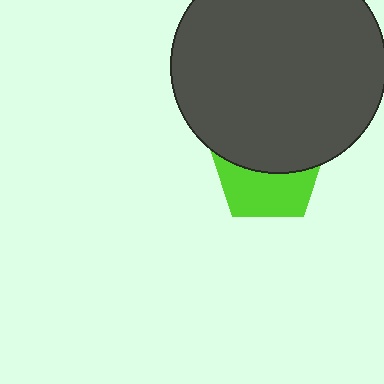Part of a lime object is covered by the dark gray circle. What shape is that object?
It is a pentagon.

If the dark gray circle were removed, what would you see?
You would see the complete lime pentagon.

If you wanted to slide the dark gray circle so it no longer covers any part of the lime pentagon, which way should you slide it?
Slide it up — that is the most direct way to separate the two shapes.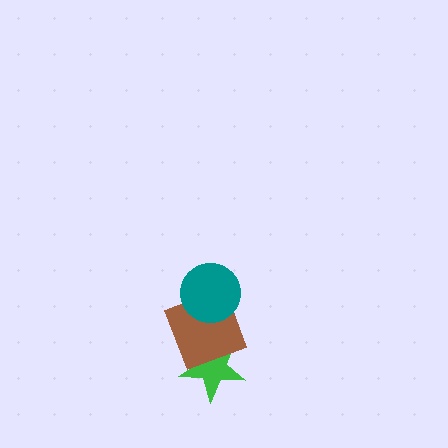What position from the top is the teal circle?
The teal circle is 1st from the top.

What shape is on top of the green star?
The brown square is on top of the green star.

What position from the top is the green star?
The green star is 3rd from the top.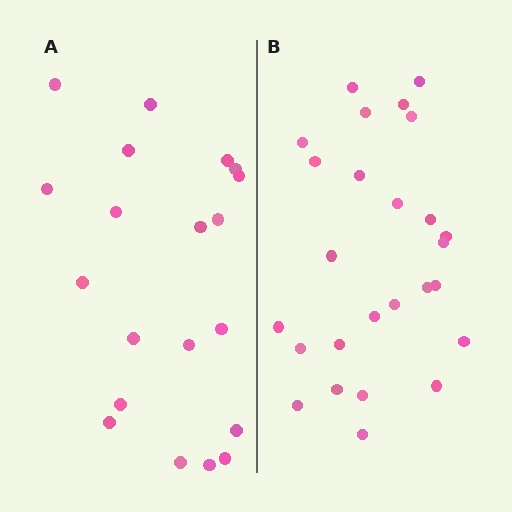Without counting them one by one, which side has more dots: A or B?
Region B (the right region) has more dots.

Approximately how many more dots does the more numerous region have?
Region B has about 6 more dots than region A.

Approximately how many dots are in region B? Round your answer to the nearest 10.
About 30 dots. (The exact count is 26, which rounds to 30.)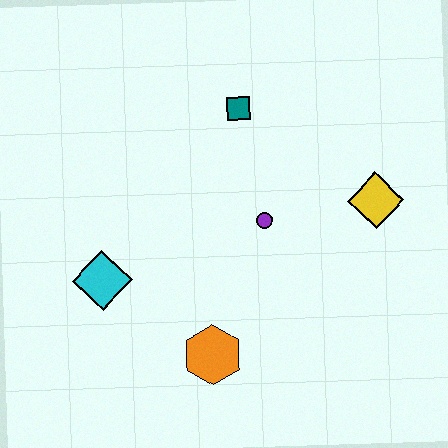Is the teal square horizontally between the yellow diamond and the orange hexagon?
Yes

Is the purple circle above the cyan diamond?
Yes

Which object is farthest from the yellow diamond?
The cyan diamond is farthest from the yellow diamond.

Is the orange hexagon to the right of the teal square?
No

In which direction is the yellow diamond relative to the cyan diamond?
The yellow diamond is to the right of the cyan diamond.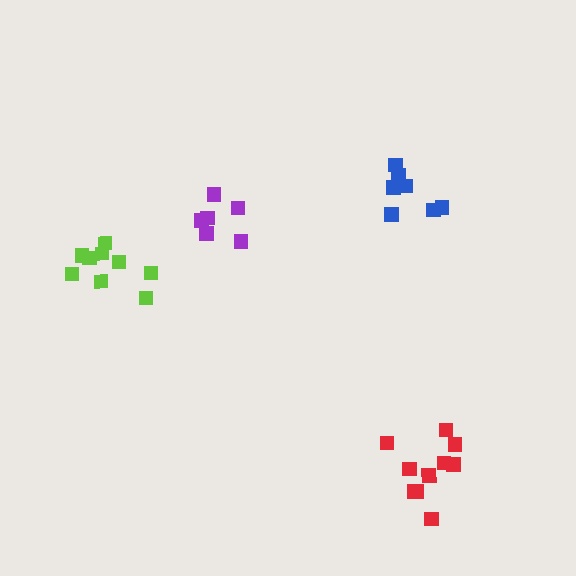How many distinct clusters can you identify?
There are 4 distinct clusters.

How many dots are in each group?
Group 1: 6 dots, Group 2: 10 dots, Group 3: 7 dots, Group 4: 9 dots (32 total).